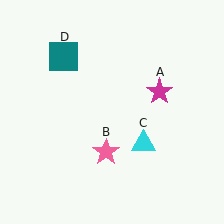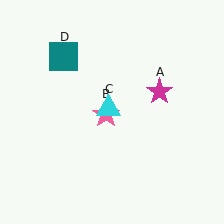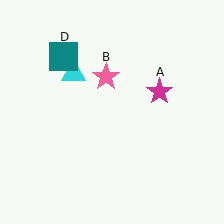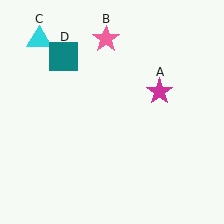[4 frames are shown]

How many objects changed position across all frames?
2 objects changed position: pink star (object B), cyan triangle (object C).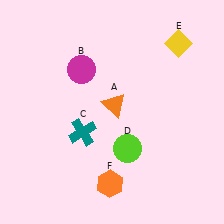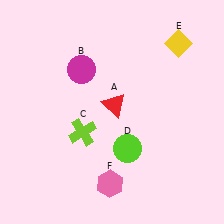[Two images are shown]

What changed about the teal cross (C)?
In Image 1, C is teal. In Image 2, it changed to lime.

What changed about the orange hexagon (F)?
In Image 1, F is orange. In Image 2, it changed to pink.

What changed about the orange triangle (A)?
In Image 1, A is orange. In Image 2, it changed to red.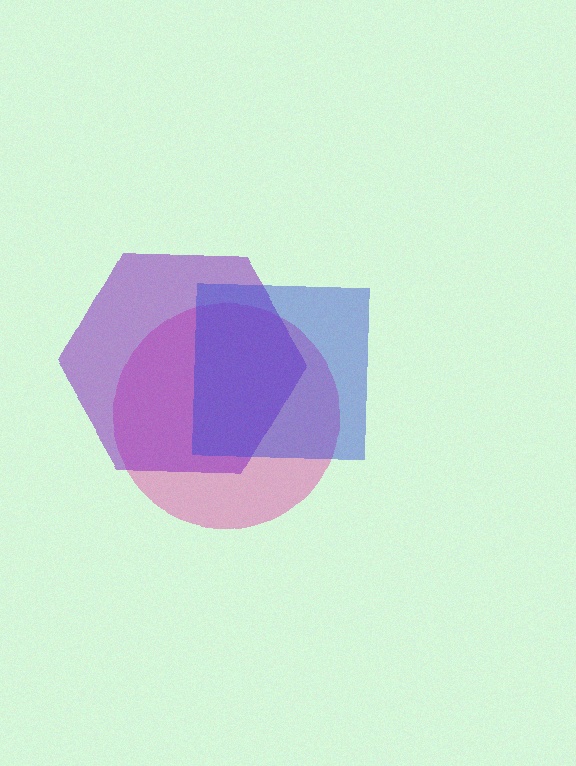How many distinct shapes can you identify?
There are 3 distinct shapes: a pink circle, a purple hexagon, a blue square.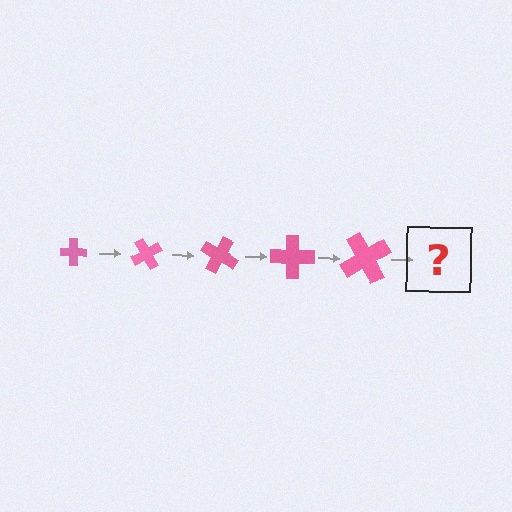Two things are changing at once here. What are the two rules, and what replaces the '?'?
The two rules are that the cross grows larger each step and it rotates 60 degrees each step. The '?' should be a cross, larger than the previous one and rotated 300 degrees from the start.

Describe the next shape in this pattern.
It should be a cross, larger than the previous one and rotated 300 degrees from the start.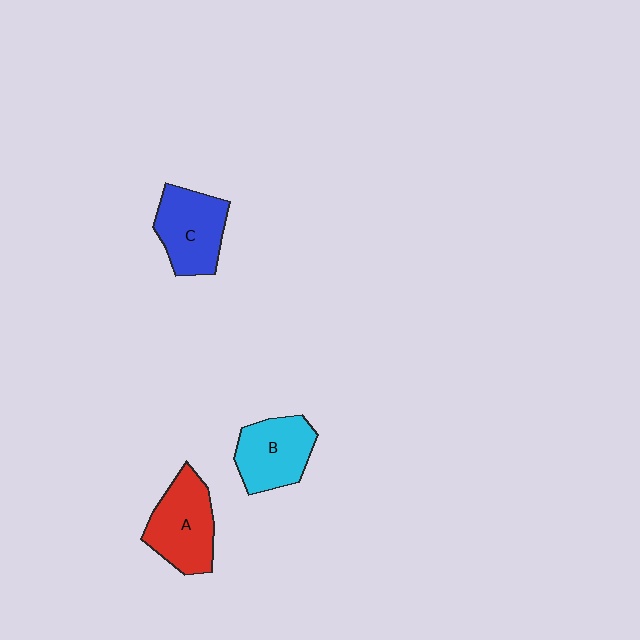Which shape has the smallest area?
Shape B (cyan).